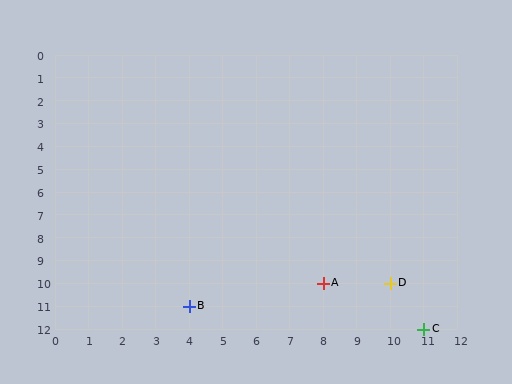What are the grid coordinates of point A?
Point A is at grid coordinates (8, 10).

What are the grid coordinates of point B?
Point B is at grid coordinates (4, 11).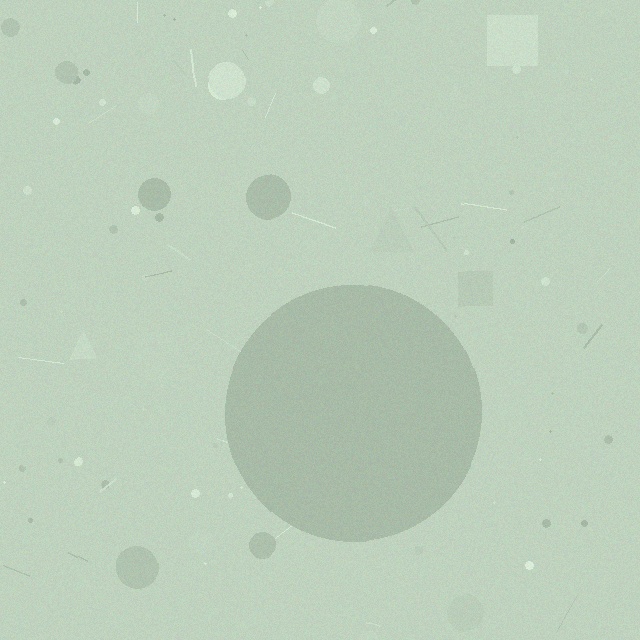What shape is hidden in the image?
A circle is hidden in the image.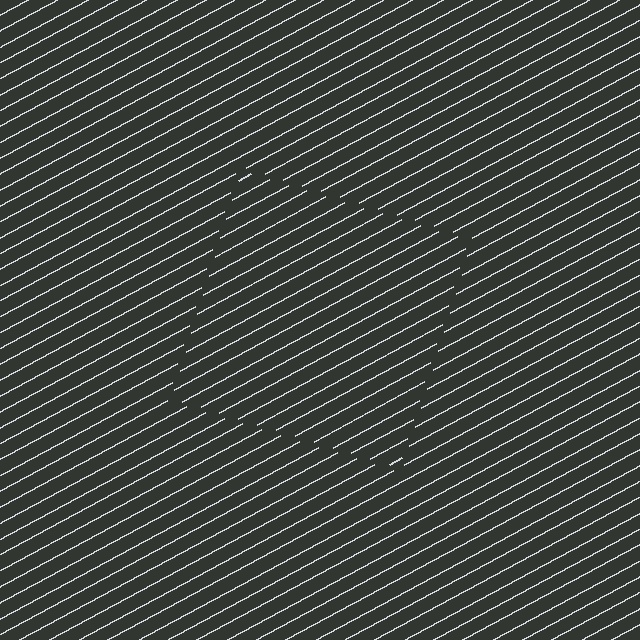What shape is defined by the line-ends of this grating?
An illusory square. The interior of the shape contains the same grating, shifted by half a period — the contour is defined by the phase discontinuity where line-ends from the inner and outer gratings abut.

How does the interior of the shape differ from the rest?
The interior of the shape contains the same grating, shifted by half a period — the contour is defined by the phase discontinuity where line-ends from the inner and outer gratings abut.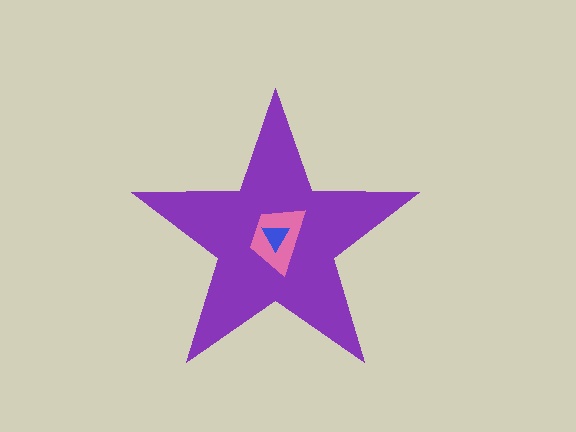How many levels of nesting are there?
3.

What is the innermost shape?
The blue triangle.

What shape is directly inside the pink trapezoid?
The blue triangle.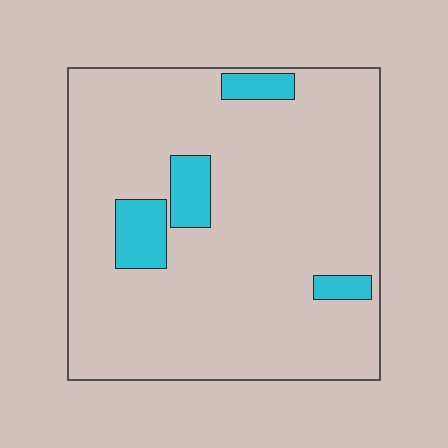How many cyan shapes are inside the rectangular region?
4.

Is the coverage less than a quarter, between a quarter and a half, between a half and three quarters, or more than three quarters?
Less than a quarter.